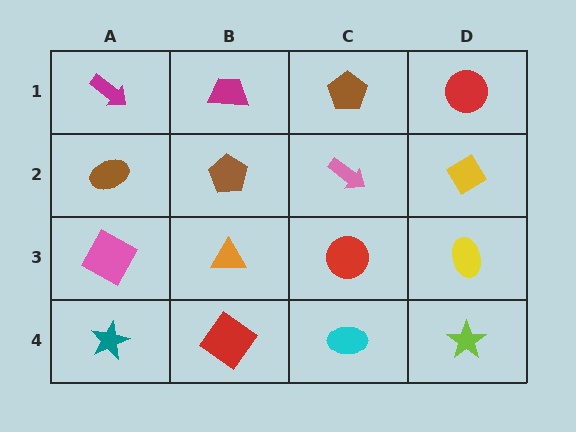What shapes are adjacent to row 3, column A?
A brown ellipse (row 2, column A), a teal star (row 4, column A), an orange triangle (row 3, column B).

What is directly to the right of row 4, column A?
A red diamond.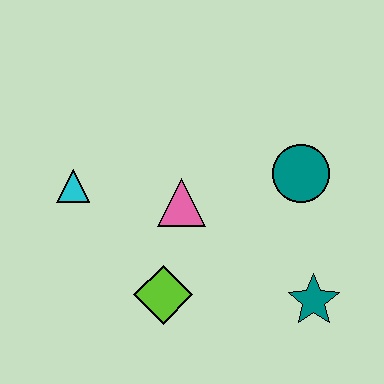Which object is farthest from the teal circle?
The cyan triangle is farthest from the teal circle.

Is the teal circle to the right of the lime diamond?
Yes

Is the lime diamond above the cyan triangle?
No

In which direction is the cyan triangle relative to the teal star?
The cyan triangle is to the left of the teal star.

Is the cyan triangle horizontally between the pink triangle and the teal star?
No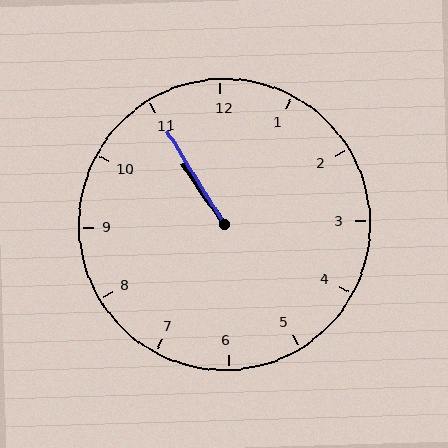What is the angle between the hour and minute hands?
Approximately 2 degrees.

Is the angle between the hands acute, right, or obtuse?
It is acute.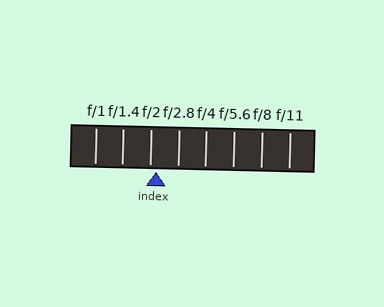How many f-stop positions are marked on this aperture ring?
There are 8 f-stop positions marked.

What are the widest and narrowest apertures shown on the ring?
The widest aperture shown is f/1 and the narrowest is f/11.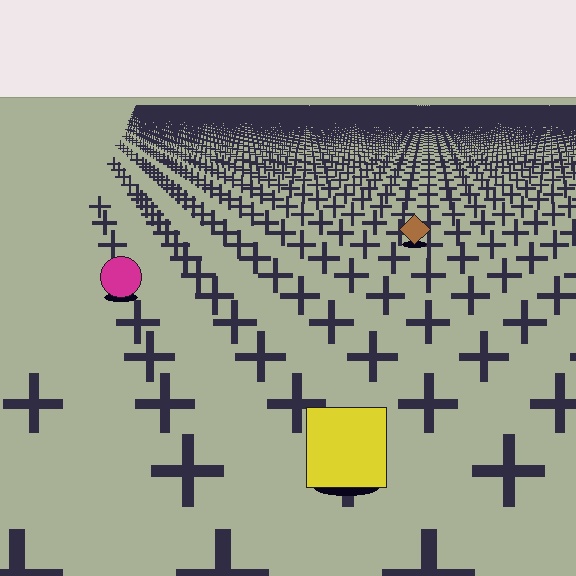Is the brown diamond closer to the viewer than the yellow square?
No. The yellow square is closer — you can tell from the texture gradient: the ground texture is coarser near it.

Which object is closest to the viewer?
The yellow square is closest. The texture marks near it are larger and more spread out.